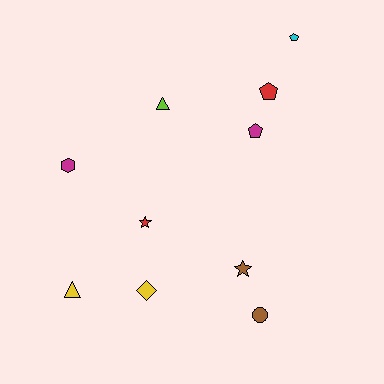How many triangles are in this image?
There are 2 triangles.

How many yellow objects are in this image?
There are 2 yellow objects.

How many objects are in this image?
There are 10 objects.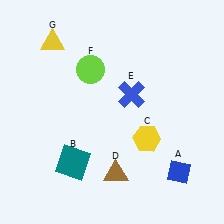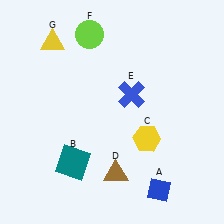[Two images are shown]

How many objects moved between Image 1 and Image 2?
2 objects moved between the two images.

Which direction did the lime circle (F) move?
The lime circle (F) moved up.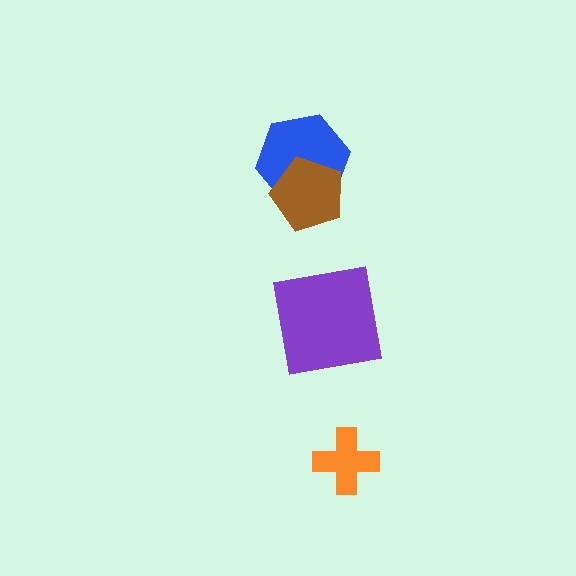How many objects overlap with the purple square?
0 objects overlap with the purple square.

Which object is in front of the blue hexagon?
The brown pentagon is in front of the blue hexagon.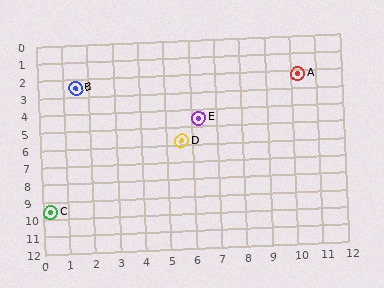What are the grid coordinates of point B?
Point B is at approximately (1.5, 2.5).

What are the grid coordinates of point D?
Point D is at approximately (5.6, 5.8).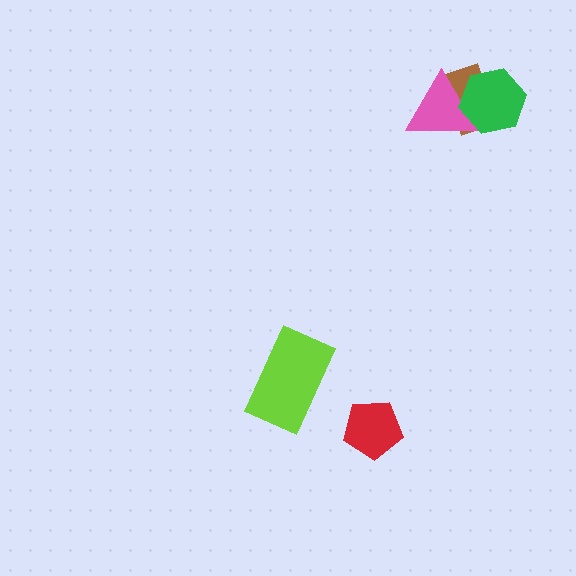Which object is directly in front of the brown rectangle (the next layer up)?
The pink triangle is directly in front of the brown rectangle.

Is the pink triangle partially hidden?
Yes, it is partially covered by another shape.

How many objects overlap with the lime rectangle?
0 objects overlap with the lime rectangle.